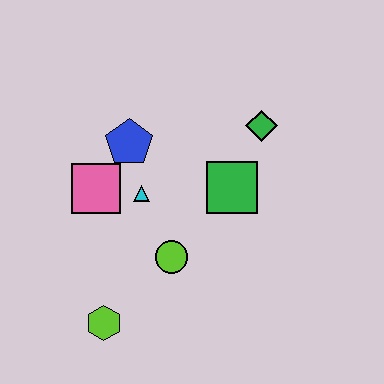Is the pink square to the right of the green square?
No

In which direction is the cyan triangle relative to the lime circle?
The cyan triangle is above the lime circle.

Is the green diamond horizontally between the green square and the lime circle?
No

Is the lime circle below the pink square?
Yes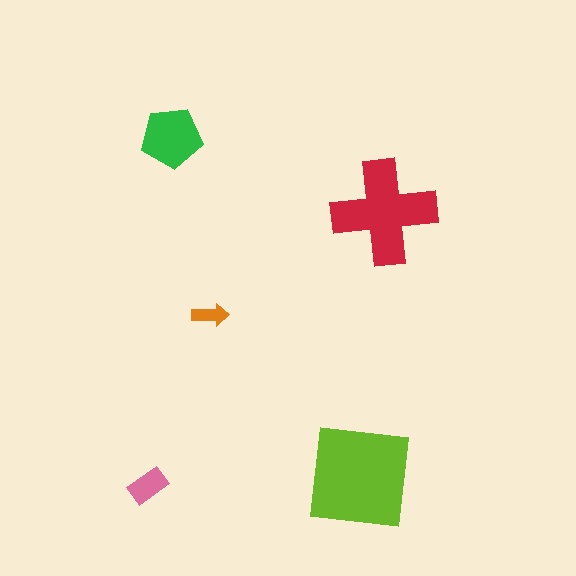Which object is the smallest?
The orange arrow.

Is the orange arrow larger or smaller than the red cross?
Smaller.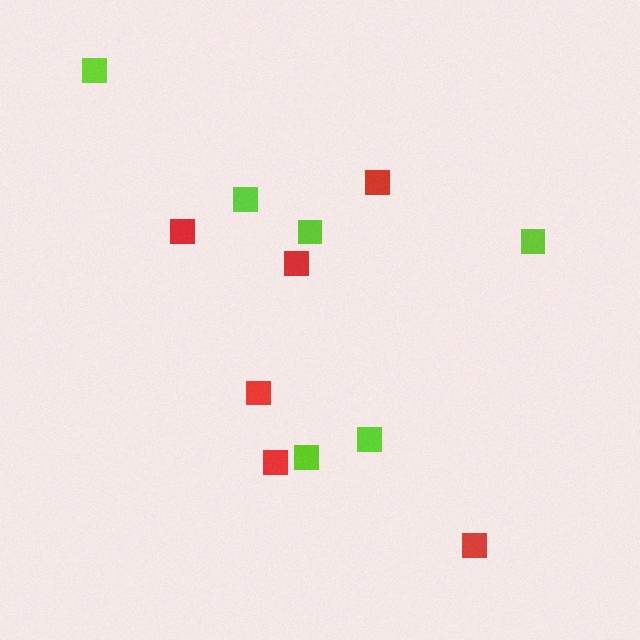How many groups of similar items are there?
There are 2 groups: one group of lime squares (6) and one group of red squares (6).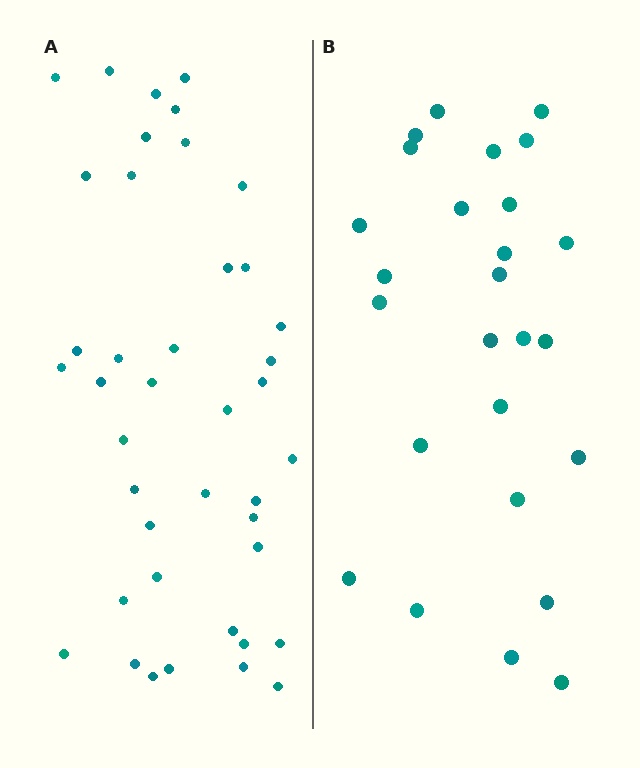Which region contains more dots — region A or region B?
Region A (the left region) has more dots.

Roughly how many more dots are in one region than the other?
Region A has approximately 15 more dots than region B.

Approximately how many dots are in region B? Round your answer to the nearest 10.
About 30 dots. (The exact count is 26, which rounds to 30.)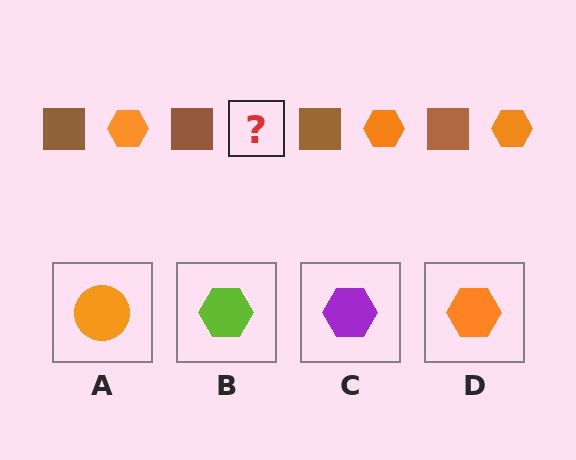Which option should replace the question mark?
Option D.